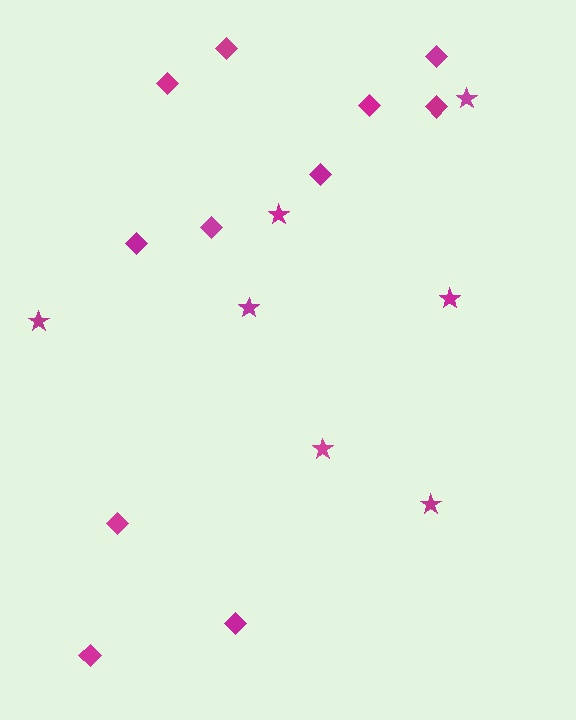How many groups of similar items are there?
There are 2 groups: one group of diamonds (11) and one group of stars (7).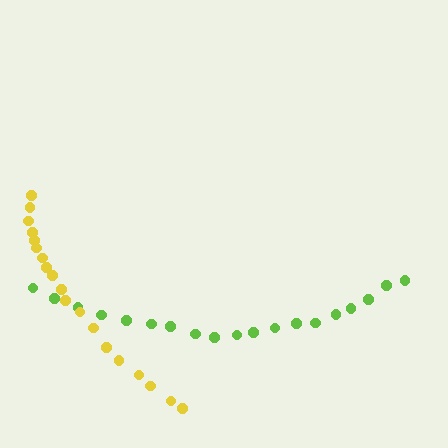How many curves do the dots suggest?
There are 2 distinct paths.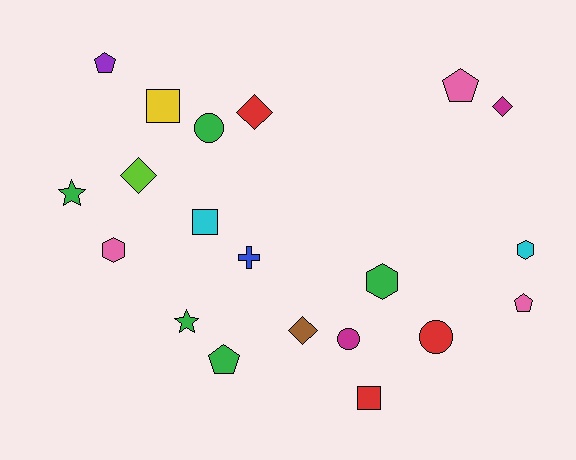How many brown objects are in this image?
There is 1 brown object.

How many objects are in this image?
There are 20 objects.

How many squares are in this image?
There are 3 squares.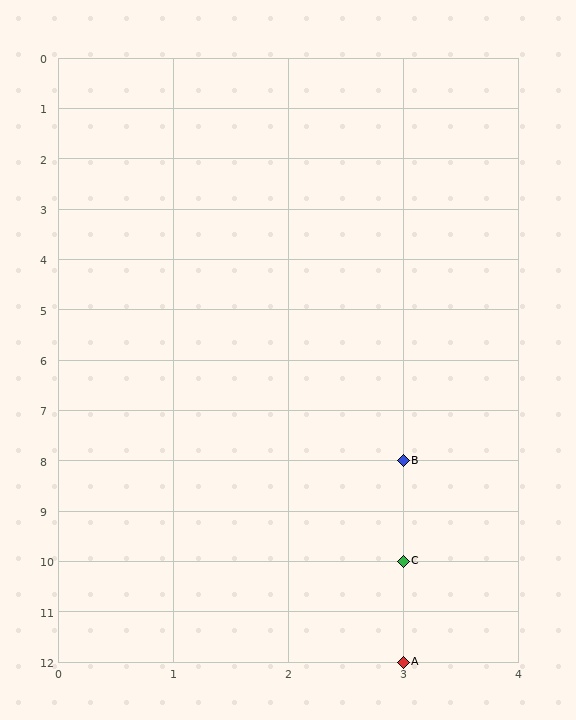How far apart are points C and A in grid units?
Points C and A are 2 rows apart.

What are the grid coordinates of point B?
Point B is at grid coordinates (3, 8).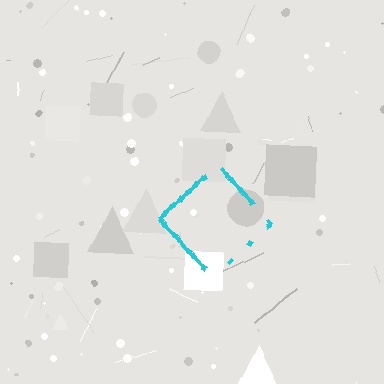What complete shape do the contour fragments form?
The contour fragments form a diamond.